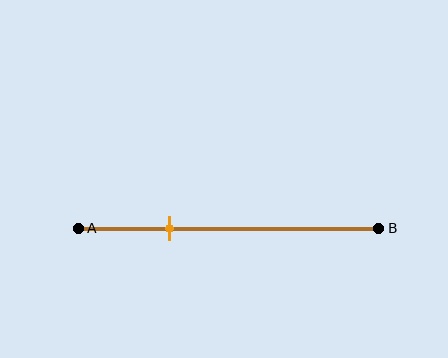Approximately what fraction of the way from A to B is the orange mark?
The orange mark is approximately 30% of the way from A to B.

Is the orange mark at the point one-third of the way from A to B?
No, the mark is at about 30% from A, not at the 33% one-third point.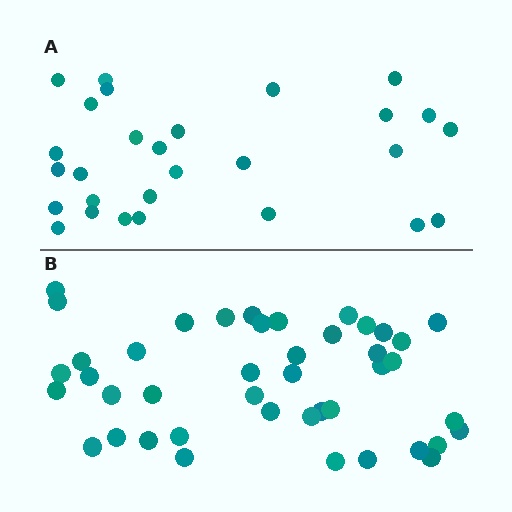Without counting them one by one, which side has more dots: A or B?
Region B (the bottom region) has more dots.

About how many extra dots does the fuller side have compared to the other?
Region B has approximately 15 more dots than region A.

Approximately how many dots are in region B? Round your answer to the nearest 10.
About 40 dots. (The exact count is 43, which rounds to 40.)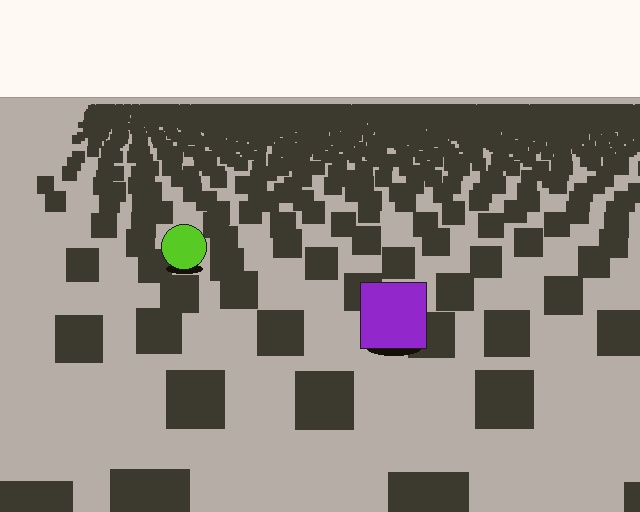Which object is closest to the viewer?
The purple square is closest. The texture marks near it are larger and more spread out.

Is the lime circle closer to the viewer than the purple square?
No. The purple square is closer — you can tell from the texture gradient: the ground texture is coarser near it.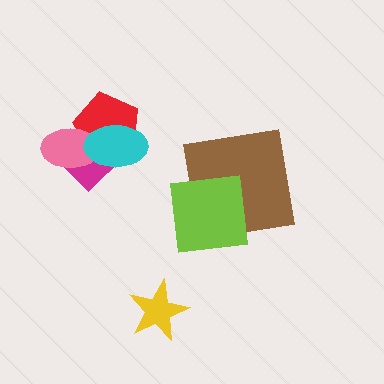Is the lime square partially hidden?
No, no other shape covers it.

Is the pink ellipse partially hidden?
Yes, it is partially covered by another shape.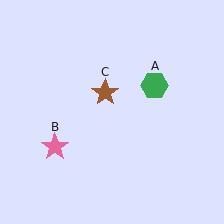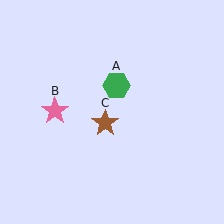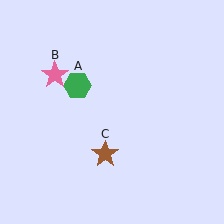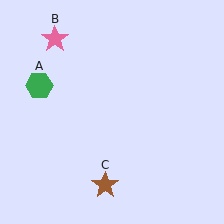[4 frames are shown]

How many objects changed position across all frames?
3 objects changed position: green hexagon (object A), pink star (object B), brown star (object C).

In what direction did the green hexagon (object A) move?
The green hexagon (object A) moved left.